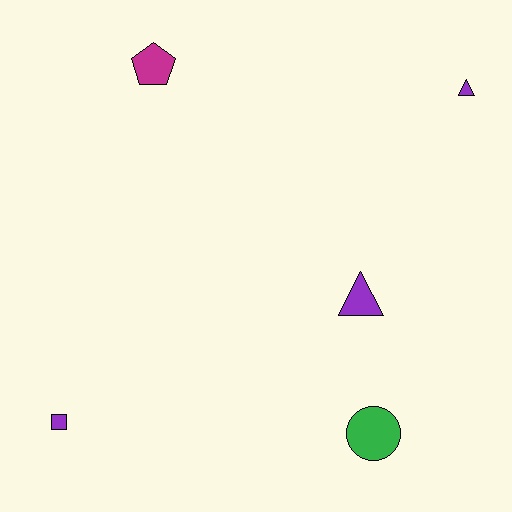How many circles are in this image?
There is 1 circle.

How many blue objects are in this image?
There are no blue objects.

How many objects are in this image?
There are 5 objects.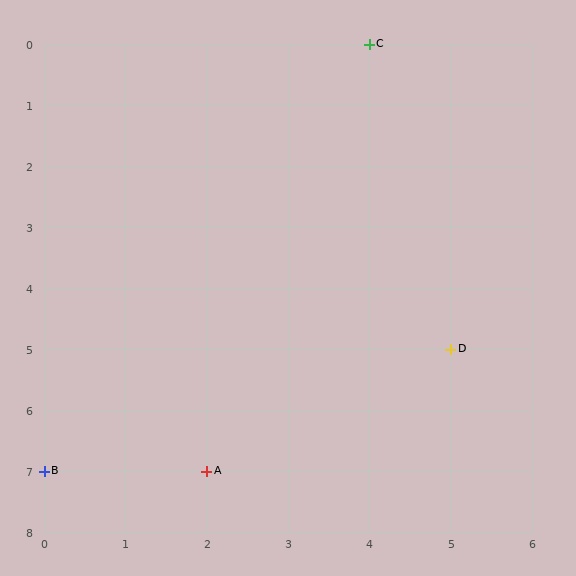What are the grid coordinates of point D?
Point D is at grid coordinates (5, 5).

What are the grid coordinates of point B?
Point B is at grid coordinates (0, 7).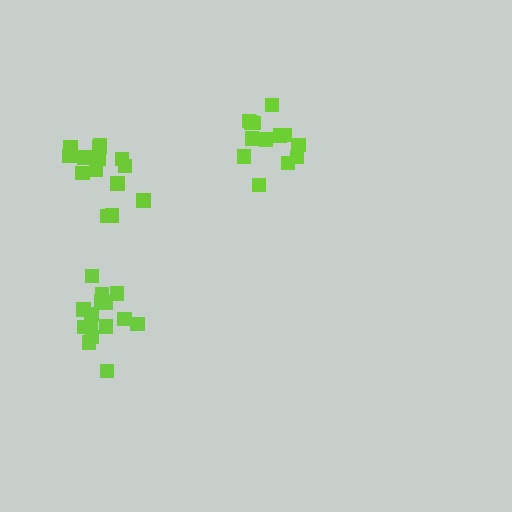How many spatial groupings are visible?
There are 3 spatial groupings.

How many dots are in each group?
Group 1: 13 dots, Group 2: 15 dots, Group 3: 14 dots (42 total).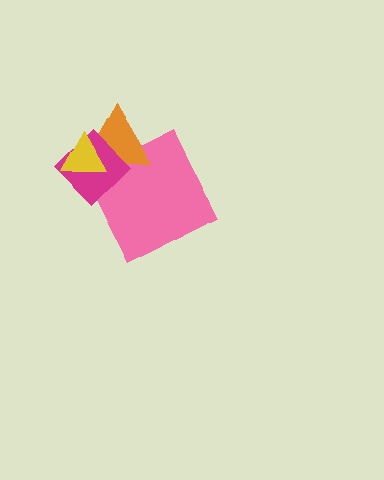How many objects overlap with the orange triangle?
3 objects overlap with the orange triangle.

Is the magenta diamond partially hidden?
Yes, it is partially covered by another shape.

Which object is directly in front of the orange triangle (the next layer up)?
The magenta diamond is directly in front of the orange triangle.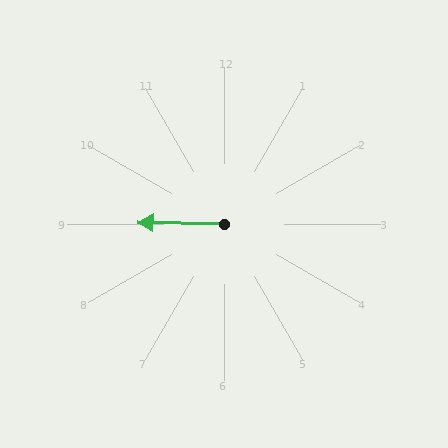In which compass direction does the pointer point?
West.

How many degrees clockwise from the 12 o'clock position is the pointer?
Approximately 271 degrees.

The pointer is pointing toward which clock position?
Roughly 9 o'clock.